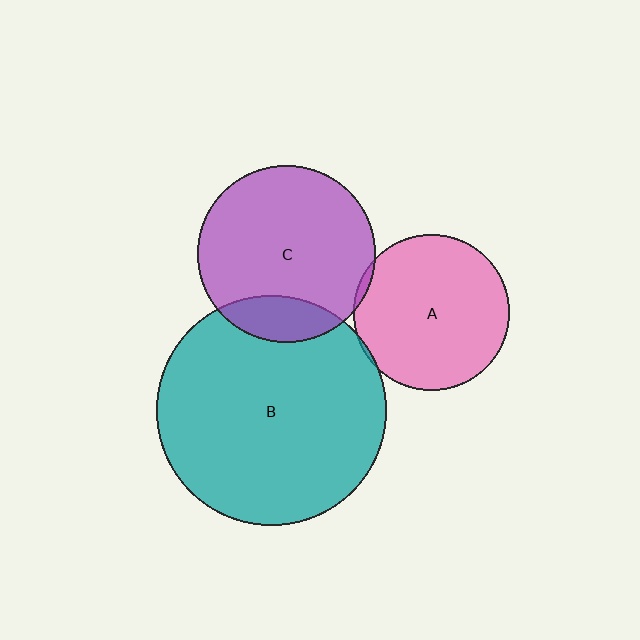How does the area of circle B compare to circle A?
Approximately 2.2 times.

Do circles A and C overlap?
Yes.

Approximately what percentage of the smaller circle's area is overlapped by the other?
Approximately 5%.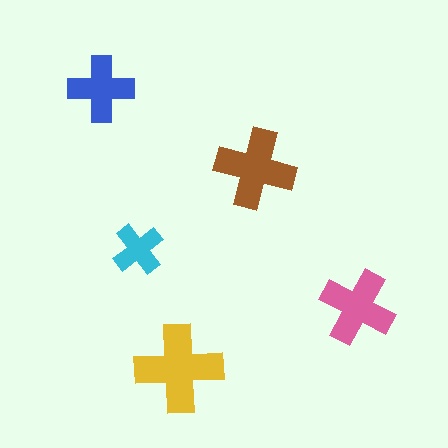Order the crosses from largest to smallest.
the yellow one, the brown one, the pink one, the blue one, the cyan one.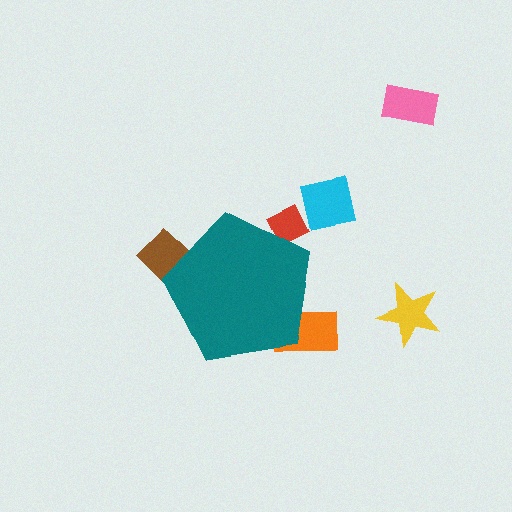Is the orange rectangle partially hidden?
Yes, the orange rectangle is partially hidden behind the teal pentagon.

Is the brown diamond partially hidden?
Yes, the brown diamond is partially hidden behind the teal pentagon.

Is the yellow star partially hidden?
No, the yellow star is fully visible.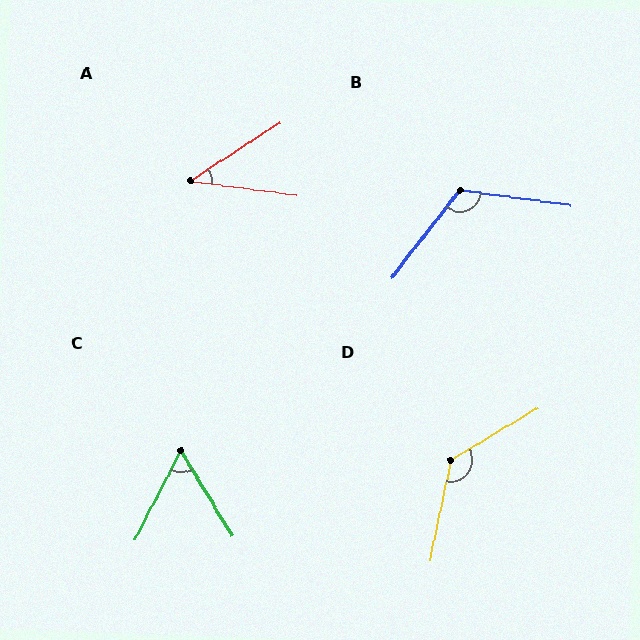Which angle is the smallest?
A, at approximately 40 degrees.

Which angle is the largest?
D, at approximately 132 degrees.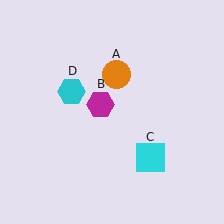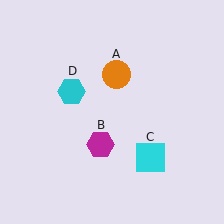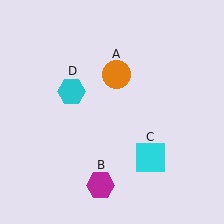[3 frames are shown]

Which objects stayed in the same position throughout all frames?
Orange circle (object A) and cyan square (object C) and cyan hexagon (object D) remained stationary.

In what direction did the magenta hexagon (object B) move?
The magenta hexagon (object B) moved down.